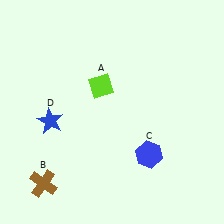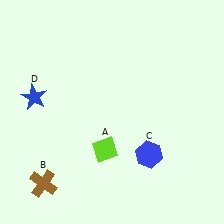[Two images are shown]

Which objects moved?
The objects that moved are: the lime diamond (A), the blue star (D).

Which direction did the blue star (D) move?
The blue star (D) moved up.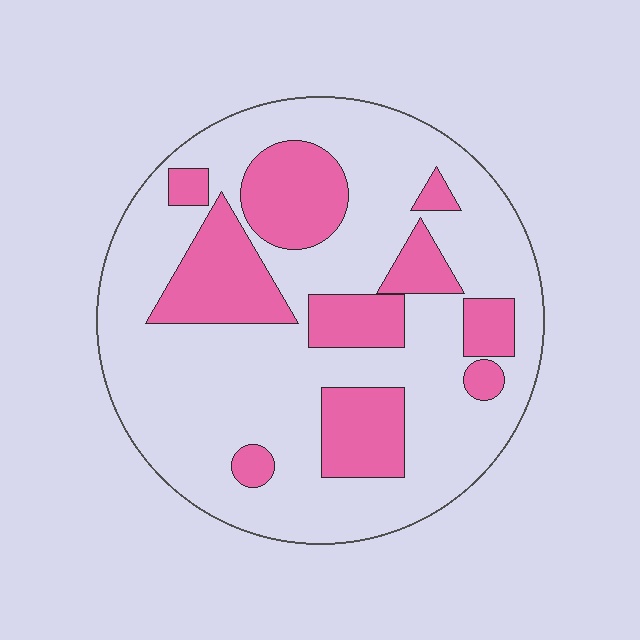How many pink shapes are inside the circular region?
10.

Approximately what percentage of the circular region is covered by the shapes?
Approximately 30%.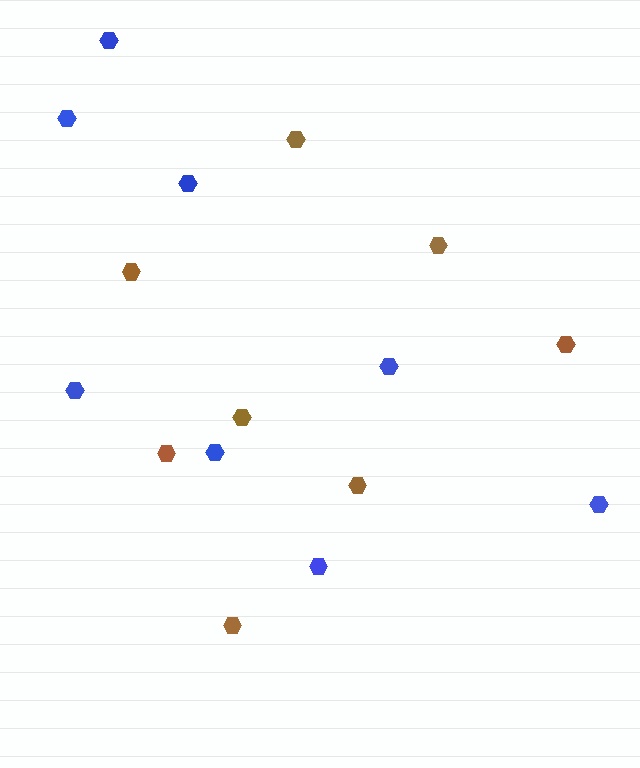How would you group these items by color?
There are 2 groups: one group of brown hexagons (8) and one group of blue hexagons (8).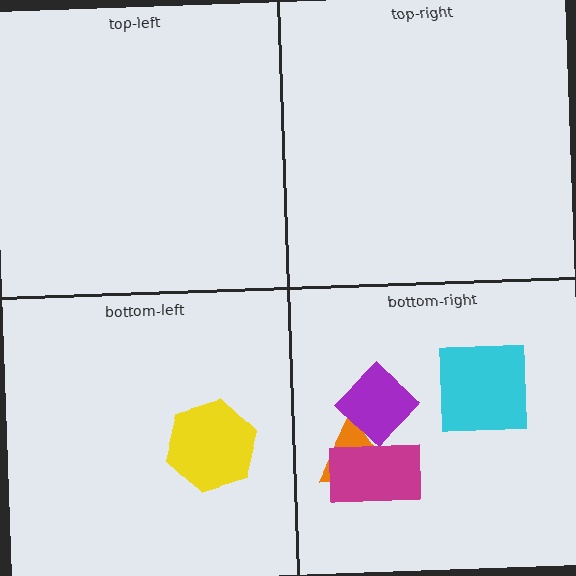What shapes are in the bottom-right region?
The orange triangle, the purple diamond, the cyan square, the magenta rectangle.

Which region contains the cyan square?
The bottom-right region.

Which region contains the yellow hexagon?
The bottom-left region.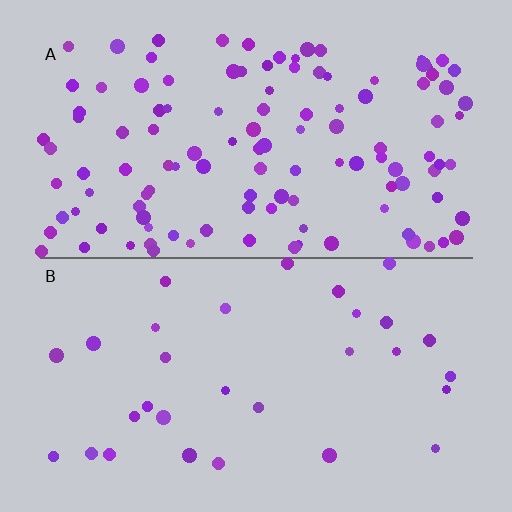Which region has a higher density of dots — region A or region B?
A (the top).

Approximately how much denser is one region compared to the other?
Approximately 3.8× — region A over region B.